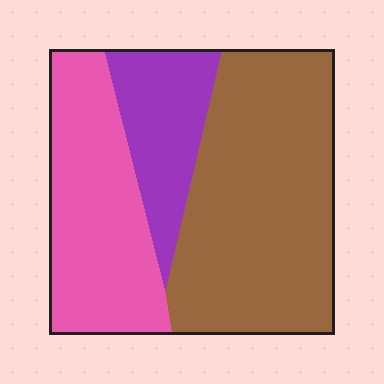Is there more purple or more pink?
Pink.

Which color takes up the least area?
Purple, at roughly 20%.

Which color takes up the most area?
Brown, at roughly 50%.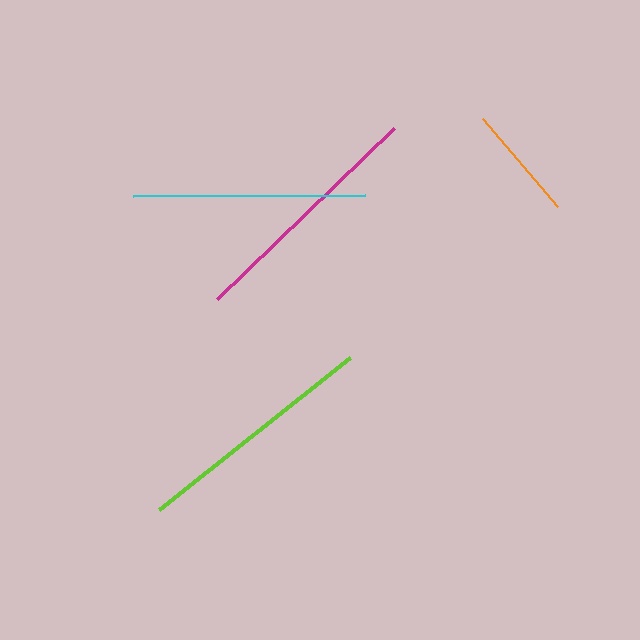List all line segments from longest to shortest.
From longest to shortest: magenta, lime, cyan, orange.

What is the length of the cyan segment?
The cyan segment is approximately 232 pixels long.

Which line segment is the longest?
The magenta line is the longest at approximately 247 pixels.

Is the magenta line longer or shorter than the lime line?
The magenta line is longer than the lime line.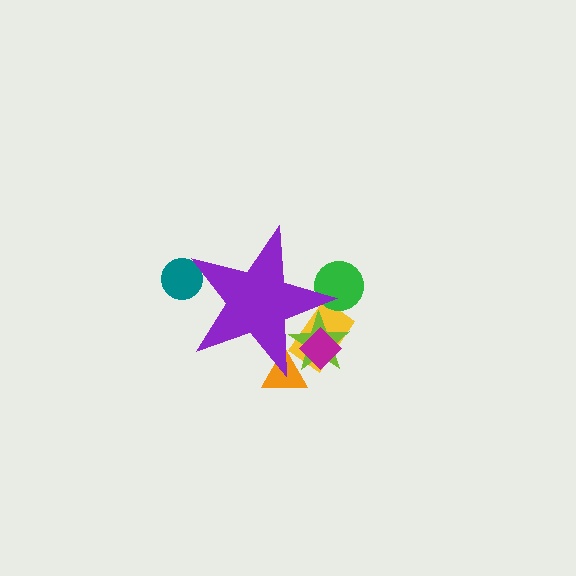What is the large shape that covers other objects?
A purple star.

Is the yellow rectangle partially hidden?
Yes, the yellow rectangle is partially hidden behind the purple star.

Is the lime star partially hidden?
Yes, the lime star is partially hidden behind the purple star.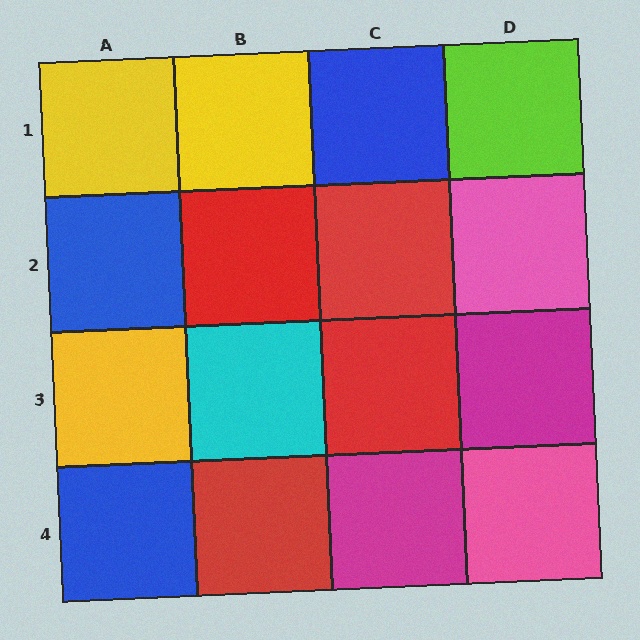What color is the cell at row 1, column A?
Yellow.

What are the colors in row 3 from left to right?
Yellow, cyan, red, magenta.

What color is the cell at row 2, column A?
Blue.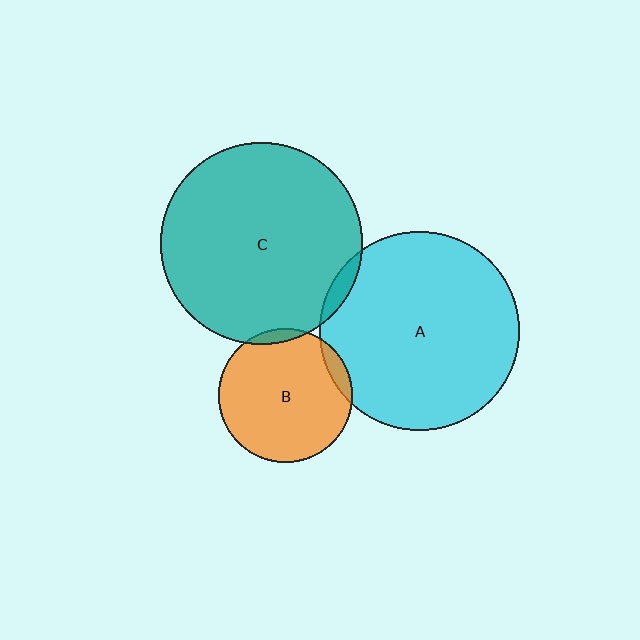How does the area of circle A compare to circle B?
Approximately 2.2 times.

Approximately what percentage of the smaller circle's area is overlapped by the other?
Approximately 5%.